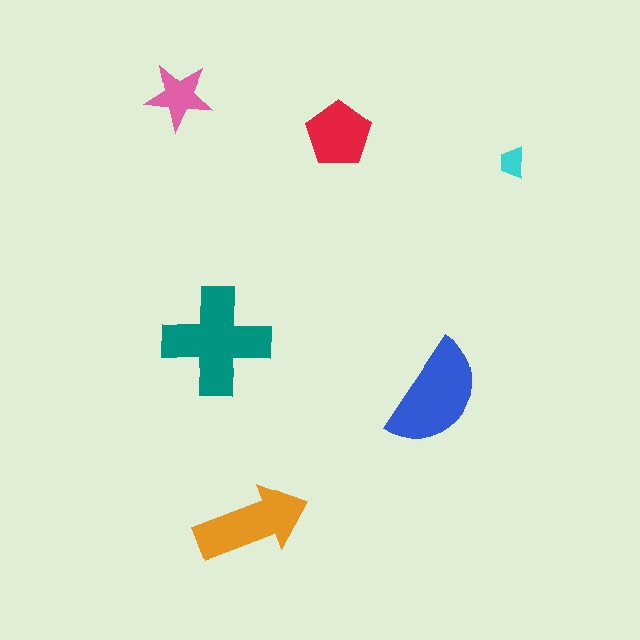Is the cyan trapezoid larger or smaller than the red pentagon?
Smaller.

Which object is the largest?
The teal cross.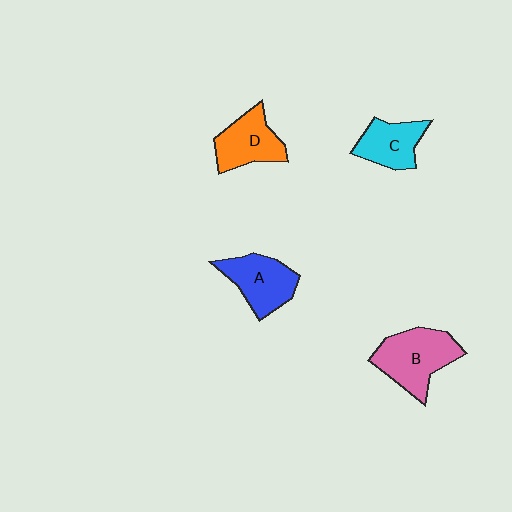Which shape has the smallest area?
Shape C (cyan).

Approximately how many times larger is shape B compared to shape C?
Approximately 1.5 times.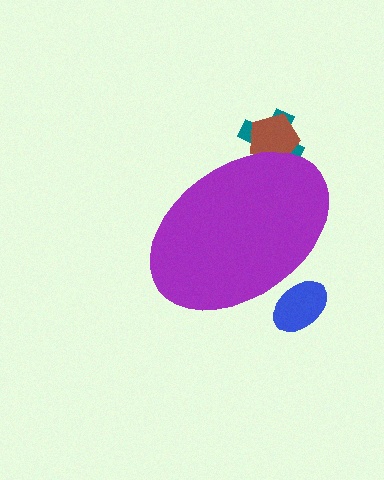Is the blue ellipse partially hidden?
Yes, the blue ellipse is partially hidden behind the purple ellipse.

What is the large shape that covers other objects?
A purple ellipse.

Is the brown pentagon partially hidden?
Yes, the brown pentagon is partially hidden behind the purple ellipse.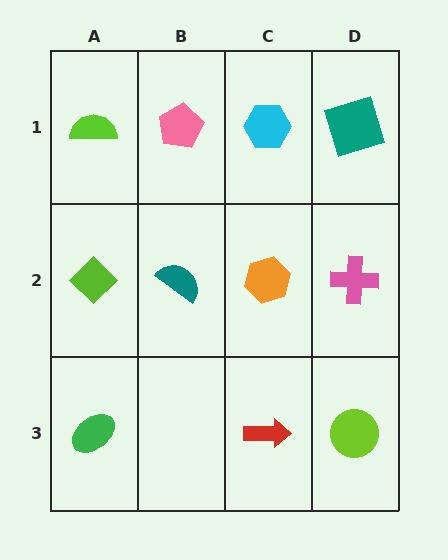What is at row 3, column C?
A red arrow.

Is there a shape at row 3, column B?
No, that cell is empty.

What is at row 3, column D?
A lime circle.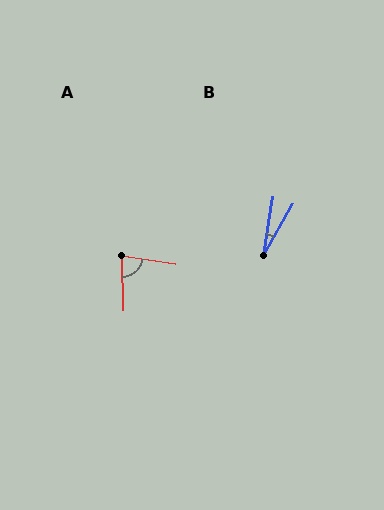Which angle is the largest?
A, at approximately 79 degrees.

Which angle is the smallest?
B, at approximately 20 degrees.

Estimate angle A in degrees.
Approximately 79 degrees.